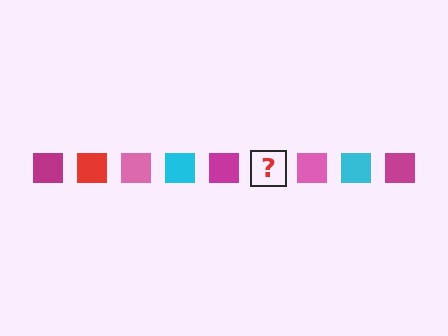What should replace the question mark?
The question mark should be replaced with a red square.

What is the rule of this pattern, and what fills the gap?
The rule is that the pattern cycles through magenta, red, pink, cyan squares. The gap should be filled with a red square.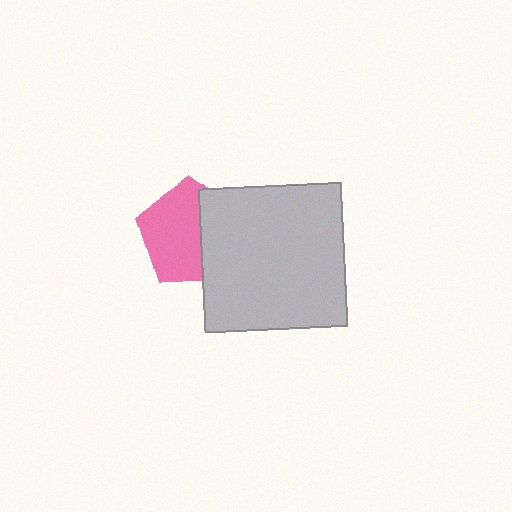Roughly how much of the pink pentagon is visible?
About half of it is visible (roughly 62%).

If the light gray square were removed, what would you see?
You would see the complete pink pentagon.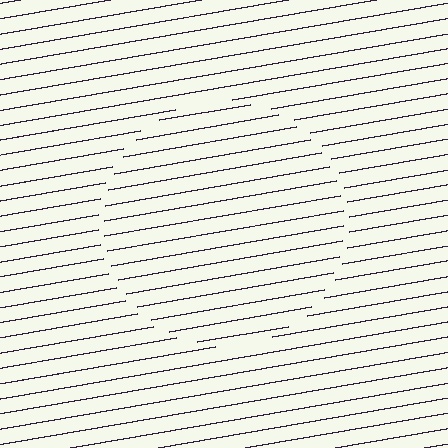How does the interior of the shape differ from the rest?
The interior of the shape contains the same grating, shifted by half a period — the contour is defined by the phase discontinuity where line-ends from the inner and outer gratings abut.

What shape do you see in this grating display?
An illusory circle. The interior of the shape contains the same grating, shifted by half a period — the contour is defined by the phase discontinuity where line-ends from the inner and outer gratings abut.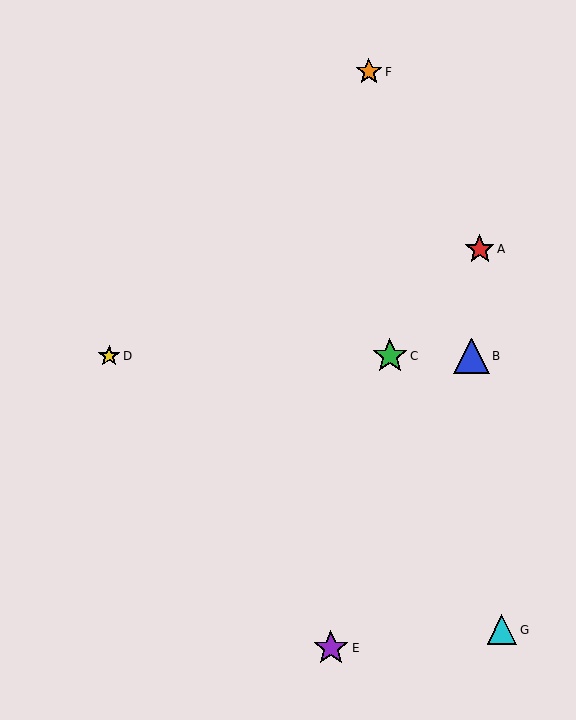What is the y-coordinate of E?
Object E is at y≈648.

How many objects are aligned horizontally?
3 objects (B, C, D) are aligned horizontally.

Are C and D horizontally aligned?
Yes, both are at y≈356.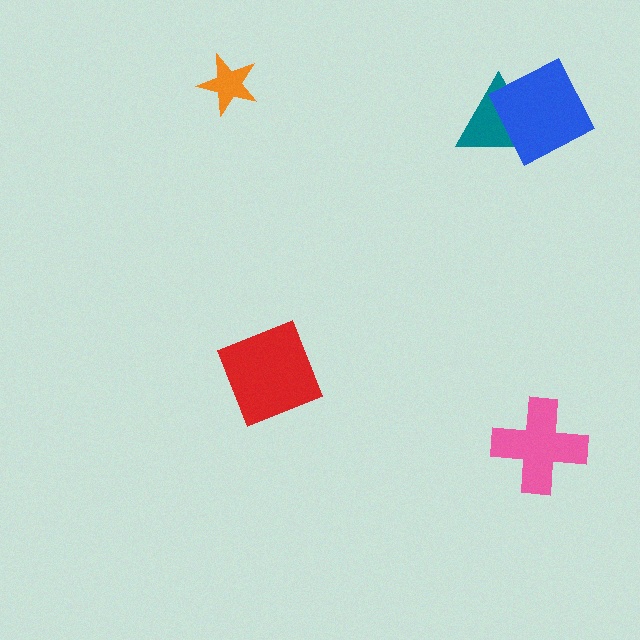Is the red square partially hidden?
No, no other shape covers it.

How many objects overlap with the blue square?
1 object overlaps with the blue square.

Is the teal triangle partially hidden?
Yes, it is partially covered by another shape.